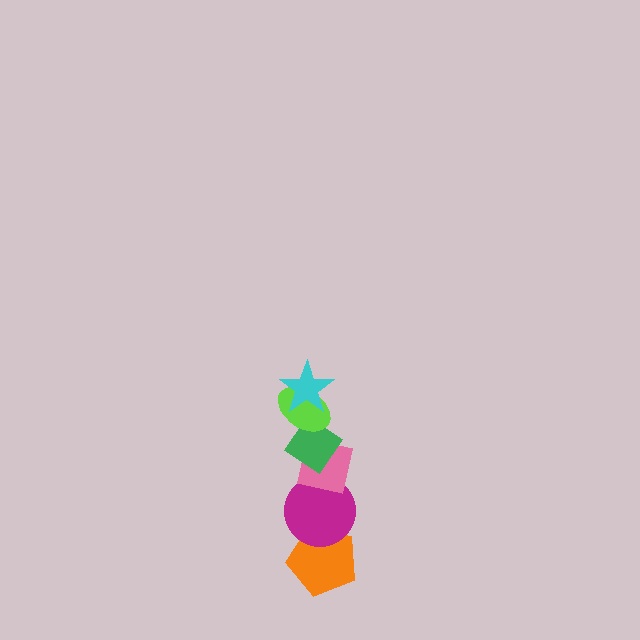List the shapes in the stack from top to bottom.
From top to bottom: the cyan star, the lime ellipse, the green diamond, the pink square, the magenta circle, the orange pentagon.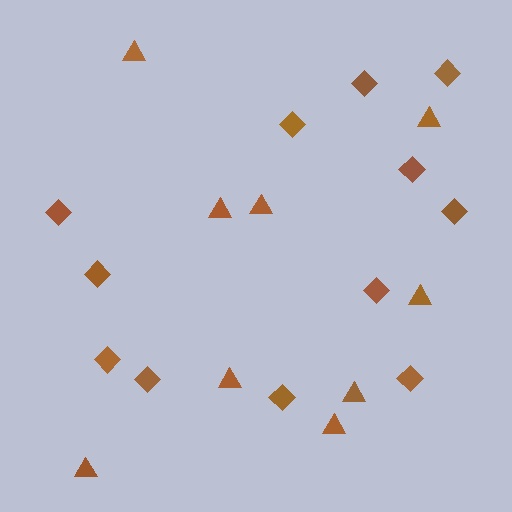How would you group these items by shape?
There are 2 groups: one group of triangles (9) and one group of diamonds (12).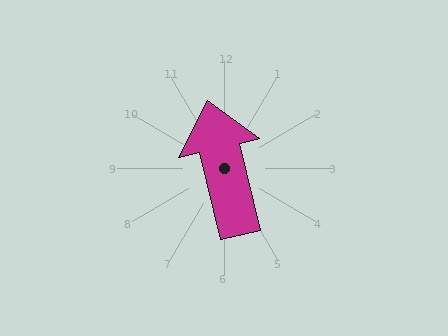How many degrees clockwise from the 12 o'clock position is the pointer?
Approximately 346 degrees.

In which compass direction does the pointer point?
North.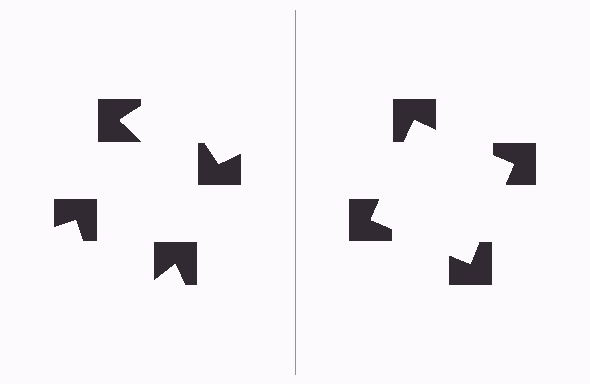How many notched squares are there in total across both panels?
8 — 4 on each side.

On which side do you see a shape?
An illusory square appears on the right side. On the left side the wedge cuts are rotated, so no coherent shape forms.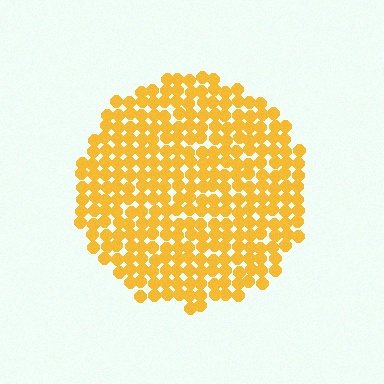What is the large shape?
The large shape is a circle.